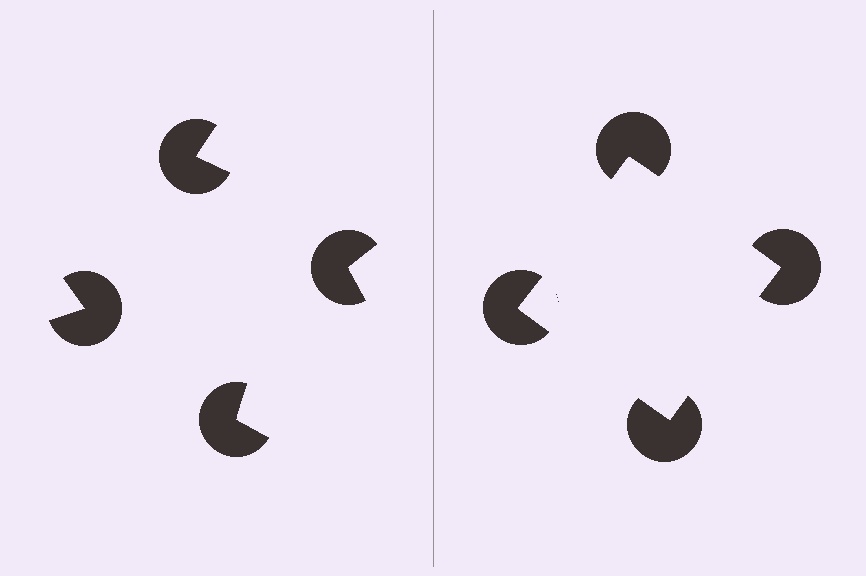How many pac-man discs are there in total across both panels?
8 — 4 on each side.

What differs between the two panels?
The pac-man discs are positioned identically on both sides; only the wedge orientations differ. On the right they align to a square; on the left they are misaligned.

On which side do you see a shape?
An illusory square appears on the right side. On the left side the wedge cuts are rotated, so no coherent shape forms.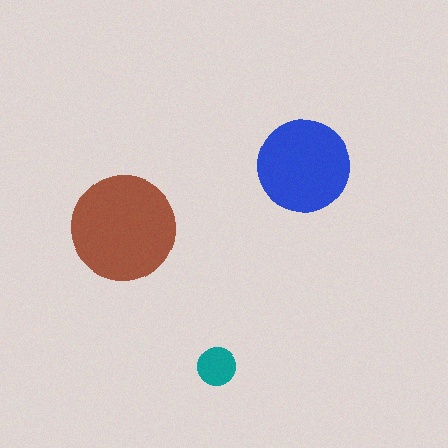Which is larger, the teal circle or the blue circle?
The blue one.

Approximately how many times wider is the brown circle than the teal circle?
About 3 times wider.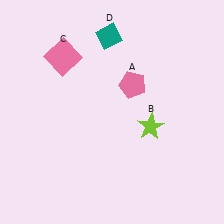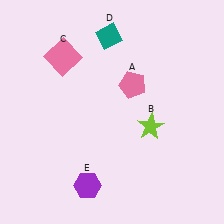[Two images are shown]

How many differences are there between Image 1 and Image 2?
There is 1 difference between the two images.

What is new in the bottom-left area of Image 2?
A purple hexagon (E) was added in the bottom-left area of Image 2.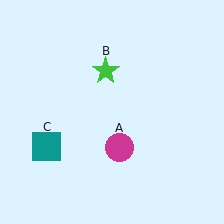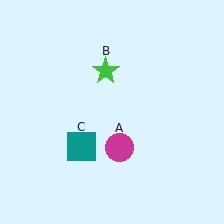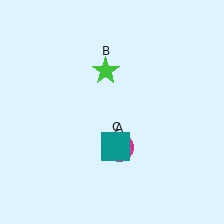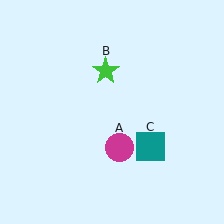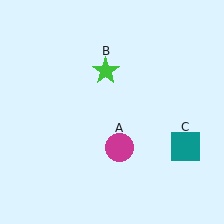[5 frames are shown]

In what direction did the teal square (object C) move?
The teal square (object C) moved right.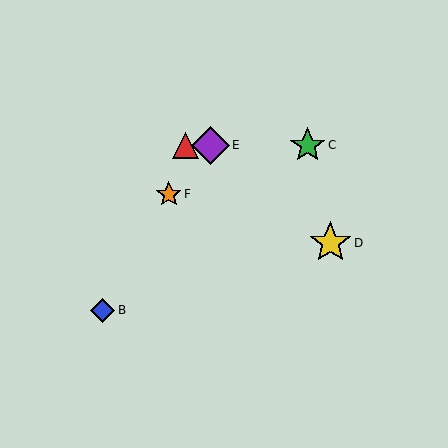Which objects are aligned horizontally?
Objects A, C, E are aligned horizontally.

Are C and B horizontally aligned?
No, C is at y≈145 and B is at y≈310.